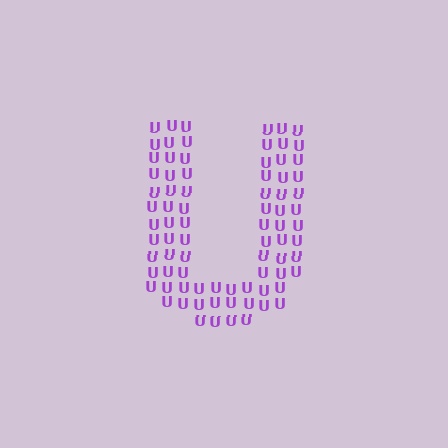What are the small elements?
The small elements are letter U's.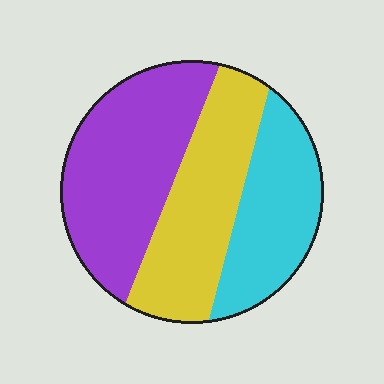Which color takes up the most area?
Purple, at roughly 40%.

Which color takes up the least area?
Cyan, at roughly 25%.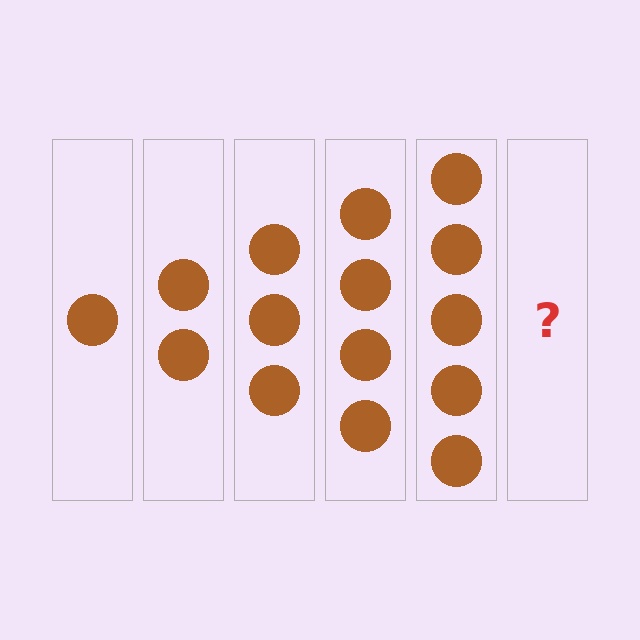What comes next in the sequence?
The next element should be 6 circles.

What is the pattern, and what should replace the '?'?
The pattern is that each step adds one more circle. The '?' should be 6 circles.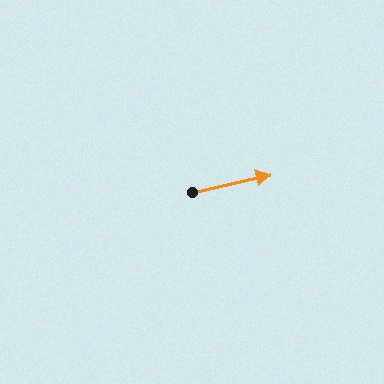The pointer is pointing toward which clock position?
Roughly 3 o'clock.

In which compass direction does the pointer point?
East.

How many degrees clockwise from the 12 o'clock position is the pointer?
Approximately 77 degrees.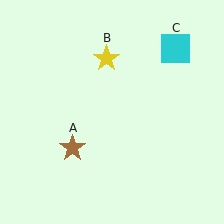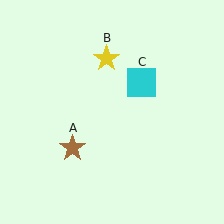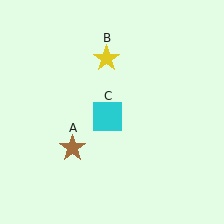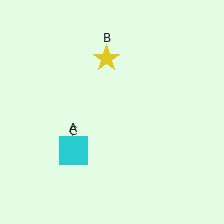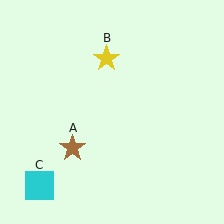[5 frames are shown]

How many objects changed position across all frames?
1 object changed position: cyan square (object C).